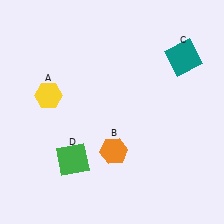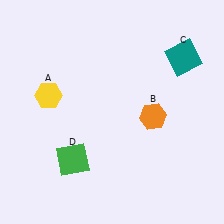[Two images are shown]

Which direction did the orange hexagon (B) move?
The orange hexagon (B) moved right.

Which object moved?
The orange hexagon (B) moved right.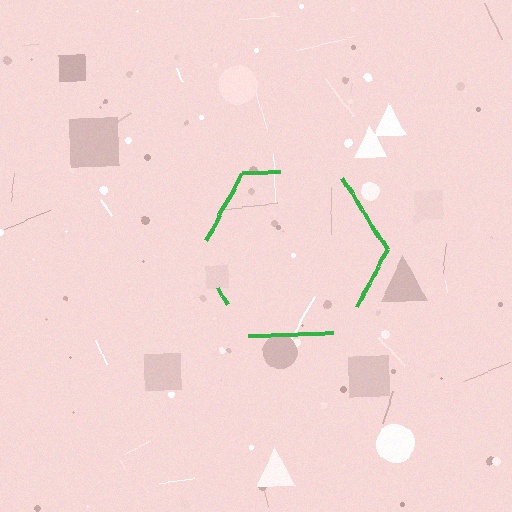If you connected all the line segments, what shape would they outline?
They would outline a hexagon.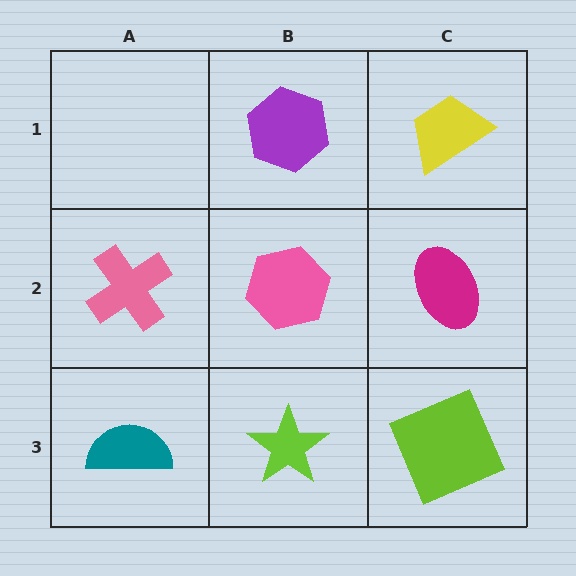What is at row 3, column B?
A lime star.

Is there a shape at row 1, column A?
No, that cell is empty.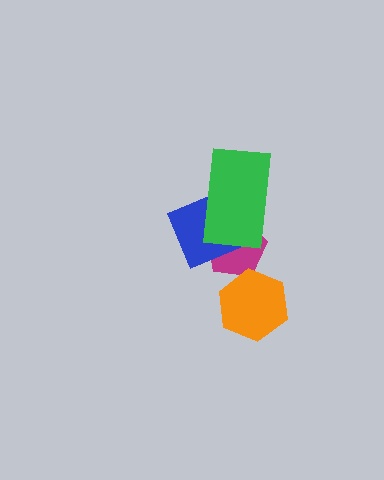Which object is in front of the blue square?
The green rectangle is in front of the blue square.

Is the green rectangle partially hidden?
No, no other shape covers it.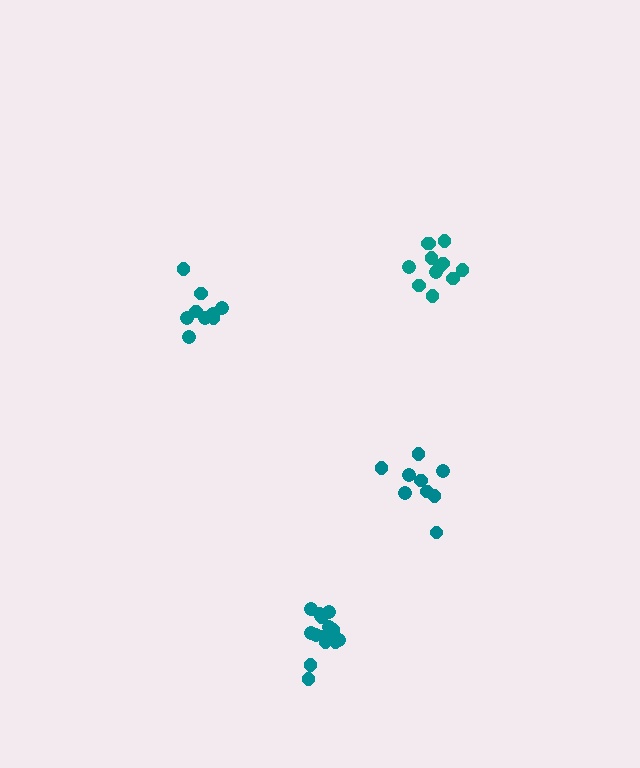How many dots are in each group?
Group 1: 12 dots, Group 2: 14 dots, Group 3: 9 dots, Group 4: 9 dots (44 total).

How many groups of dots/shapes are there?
There are 4 groups.